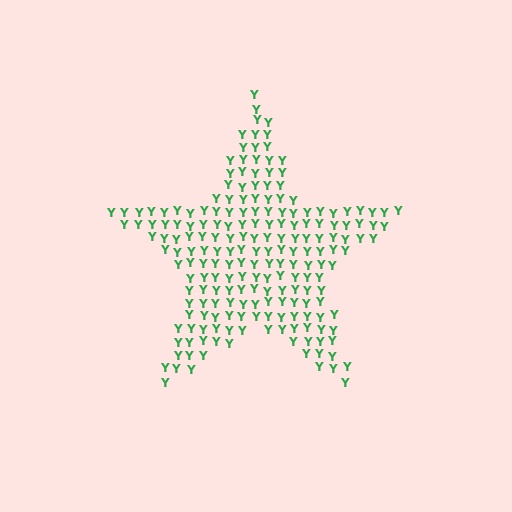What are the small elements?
The small elements are letter Y's.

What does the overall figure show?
The overall figure shows a star.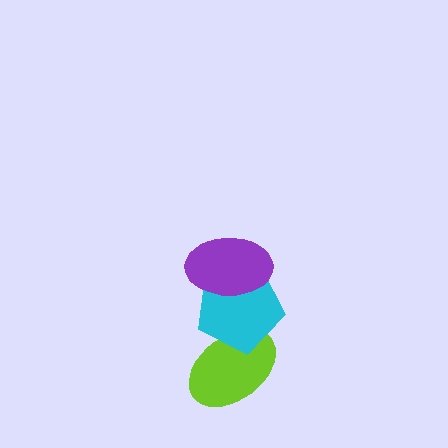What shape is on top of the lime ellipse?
The cyan pentagon is on top of the lime ellipse.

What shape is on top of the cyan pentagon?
The purple ellipse is on top of the cyan pentagon.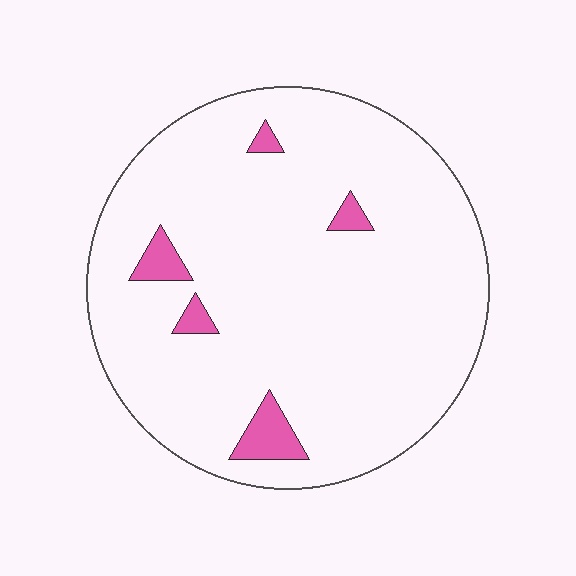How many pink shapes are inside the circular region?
5.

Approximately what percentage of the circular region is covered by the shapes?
Approximately 5%.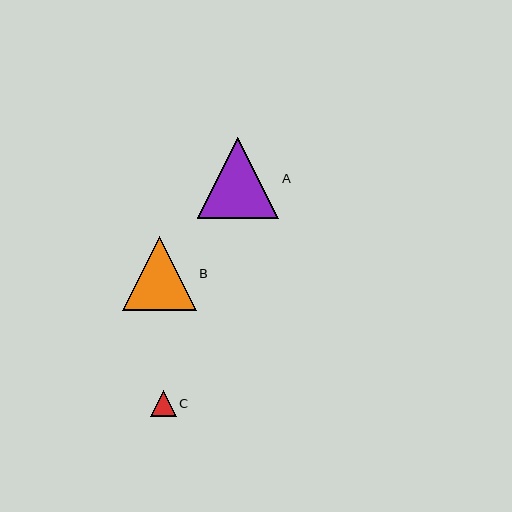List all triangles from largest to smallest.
From largest to smallest: A, B, C.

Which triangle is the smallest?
Triangle C is the smallest with a size of approximately 26 pixels.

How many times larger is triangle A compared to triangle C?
Triangle A is approximately 3.1 times the size of triangle C.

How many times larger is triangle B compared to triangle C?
Triangle B is approximately 2.9 times the size of triangle C.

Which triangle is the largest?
Triangle A is the largest with a size of approximately 81 pixels.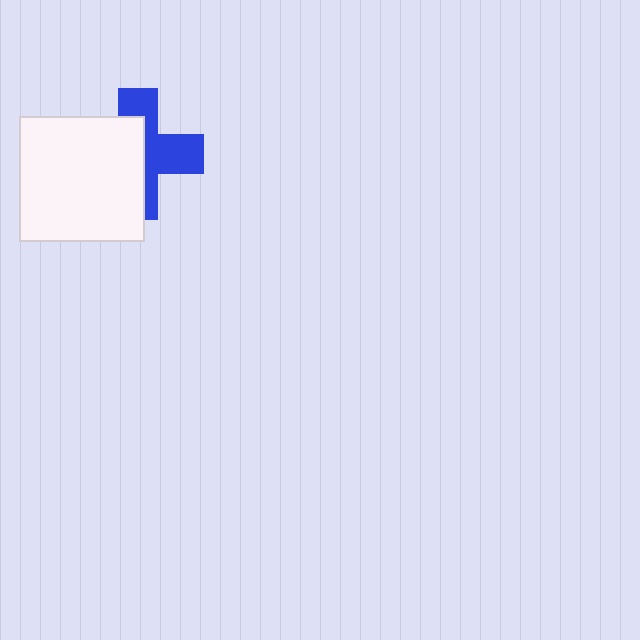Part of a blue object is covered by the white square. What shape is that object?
It is a cross.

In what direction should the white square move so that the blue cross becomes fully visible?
The white square should move left. That is the shortest direction to clear the overlap and leave the blue cross fully visible.